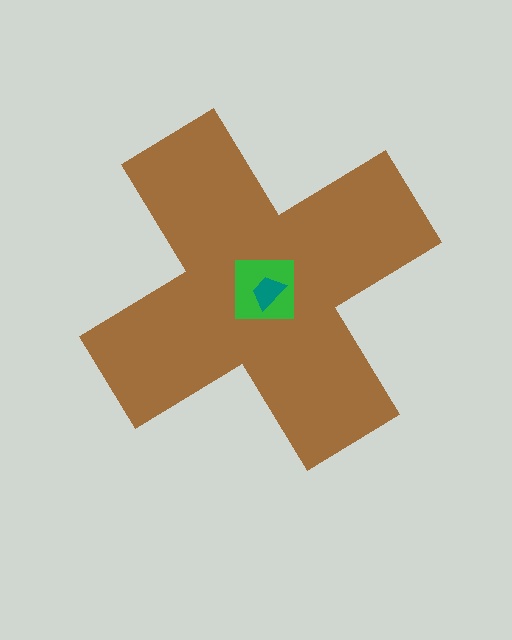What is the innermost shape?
The teal trapezoid.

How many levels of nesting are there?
3.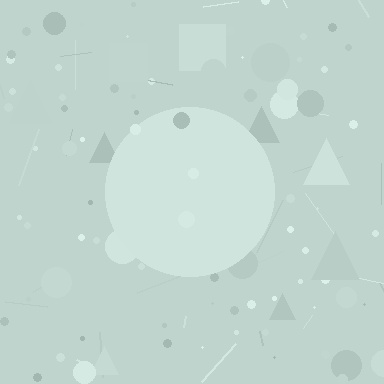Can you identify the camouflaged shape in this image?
The camouflaged shape is a circle.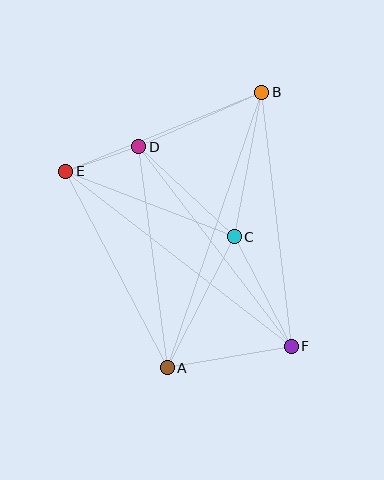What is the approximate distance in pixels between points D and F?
The distance between D and F is approximately 251 pixels.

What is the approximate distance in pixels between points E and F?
The distance between E and F is approximately 286 pixels.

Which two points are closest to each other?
Points D and E are closest to each other.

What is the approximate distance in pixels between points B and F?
The distance between B and F is approximately 256 pixels.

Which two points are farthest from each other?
Points A and B are farthest from each other.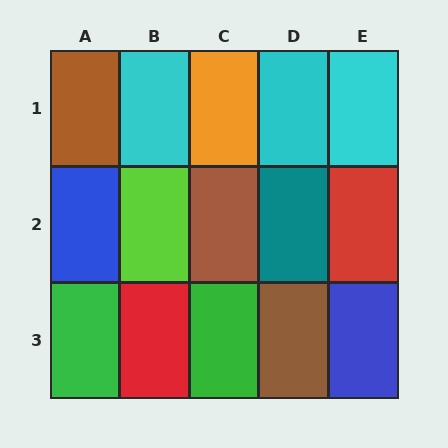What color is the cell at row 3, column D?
Brown.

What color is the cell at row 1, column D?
Cyan.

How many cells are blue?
2 cells are blue.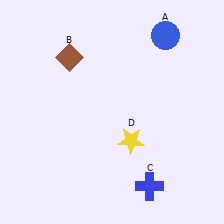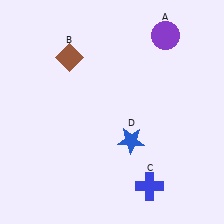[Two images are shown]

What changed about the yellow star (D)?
In Image 1, D is yellow. In Image 2, it changed to blue.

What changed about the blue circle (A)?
In Image 1, A is blue. In Image 2, it changed to purple.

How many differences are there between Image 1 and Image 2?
There are 2 differences between the two images.